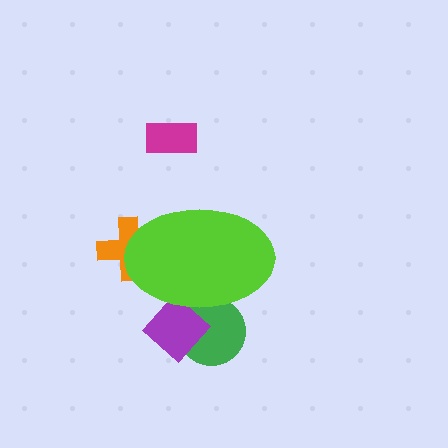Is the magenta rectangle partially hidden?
No, the magenta rectangle is fully visible.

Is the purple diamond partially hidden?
Yes, the purple diamond is partially hidden behind the lime ellipse.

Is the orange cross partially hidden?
Yes, the orange cross is partially hidden behind the lime ellipse.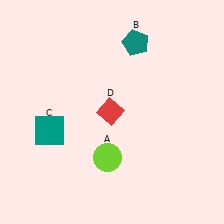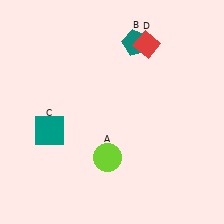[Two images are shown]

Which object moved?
The red diamond (D) moved up.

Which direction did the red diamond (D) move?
The red diamond (D) moved up.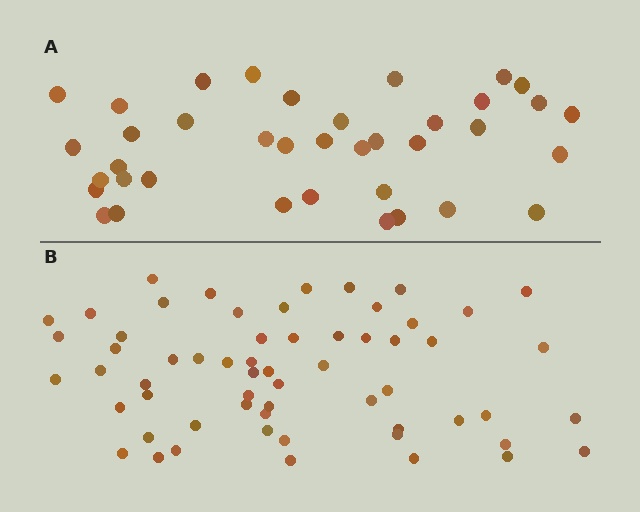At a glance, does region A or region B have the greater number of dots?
Region B (the bottom region) has more dots.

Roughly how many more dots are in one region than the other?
Region B has approximately 20 more dots than region A.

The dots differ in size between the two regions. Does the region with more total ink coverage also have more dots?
No. Region A has more total ink coverage because its dots are larger, but region B actually contains more individual dots. Total area can be misleading — the number of items is what matters here.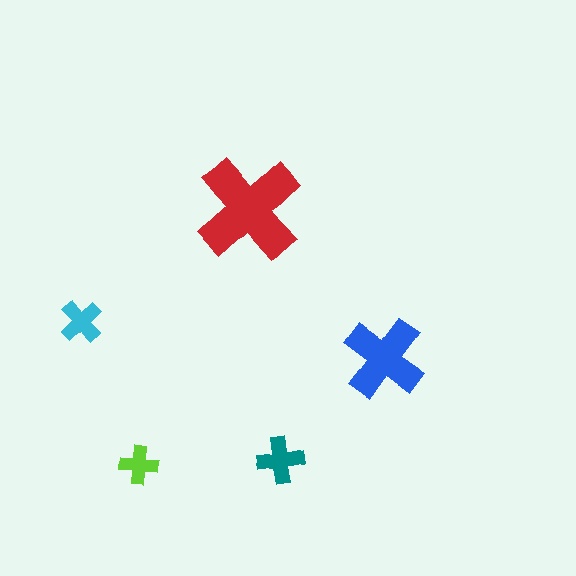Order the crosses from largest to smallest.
the red one, the blue one, the teal one, the cyan one, the lime one.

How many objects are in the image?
There are 5 objects in the image.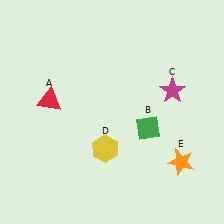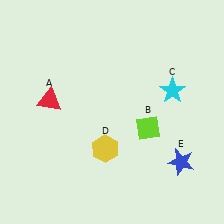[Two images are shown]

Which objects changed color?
B changed from green to lime. C changed from magenta to cyan. E changed from orange to blue.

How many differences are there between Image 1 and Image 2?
There are 3 differences between the two images.